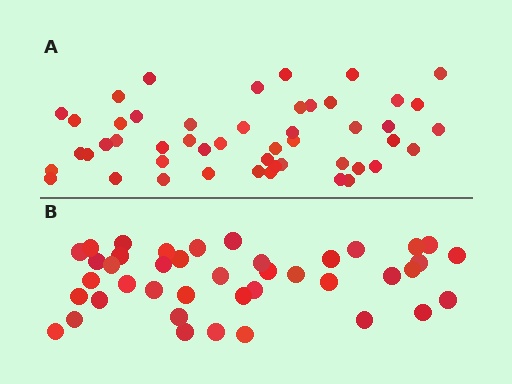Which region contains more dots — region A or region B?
Region A (the top region) has more dots.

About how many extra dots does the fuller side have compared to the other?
Region A has roughly 8 or so more dots than region B.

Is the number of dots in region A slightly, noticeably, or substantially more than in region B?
Region A has only slightly more — the two regions are fairly close. The ratio is roughly 1.2 to 1.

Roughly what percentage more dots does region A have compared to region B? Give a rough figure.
About 20% more.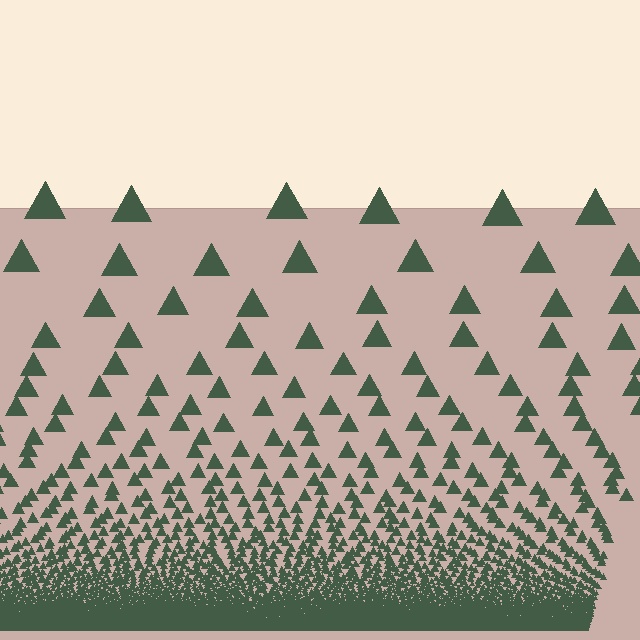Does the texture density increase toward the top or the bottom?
Density increases toward the bottom.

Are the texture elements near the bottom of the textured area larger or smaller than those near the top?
Smaller. The gradient is inverted — elements near the bottom are smaller and denser.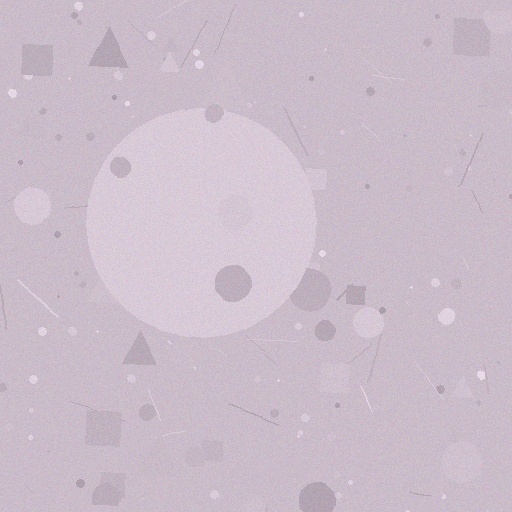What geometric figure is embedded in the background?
A circle is embedded in the background.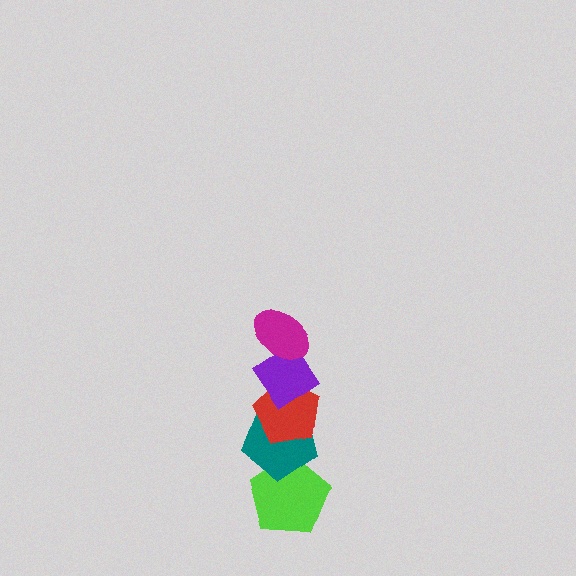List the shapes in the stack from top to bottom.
From top to bottom: the magenta ellipse, the purple diamond, the red pentagon, the teal pentagon, the lime pentagon.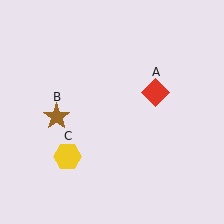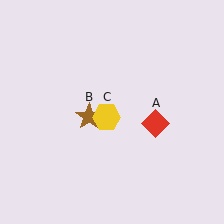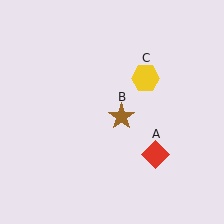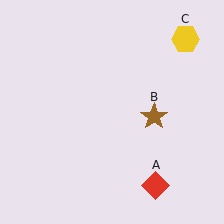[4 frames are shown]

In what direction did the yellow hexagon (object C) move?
The yellow hexagon (object C) moved up and to the right.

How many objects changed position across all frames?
3 objects changed position: red diamond (object A), brown star (object B), yellow hexagon (object C).